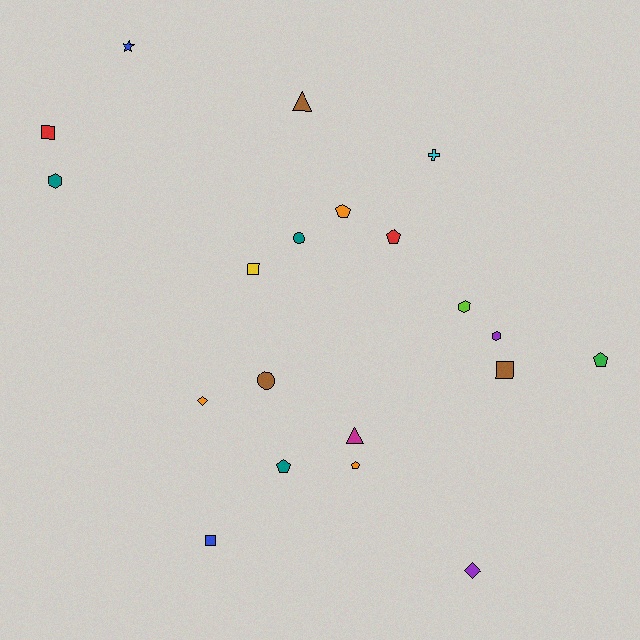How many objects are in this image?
There are 20 objects.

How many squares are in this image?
There are 4 squares.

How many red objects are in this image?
There are 2 red objects.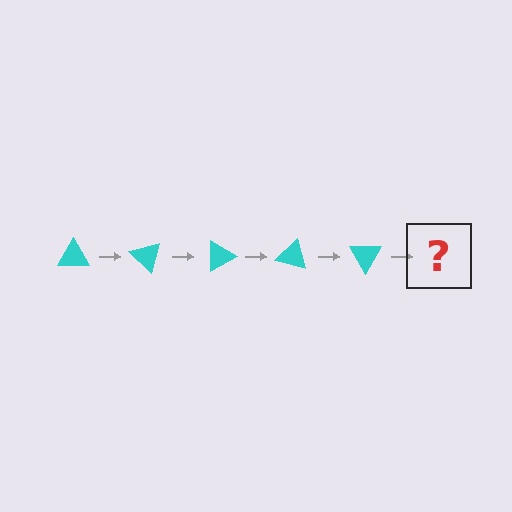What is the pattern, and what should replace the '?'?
The pattern is that the triangle rotates 45 degrees each step. The '?' should be a cyan triangle rotated 225 degrees.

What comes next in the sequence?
The next element should be a cyan triangle rotated 225 degrees.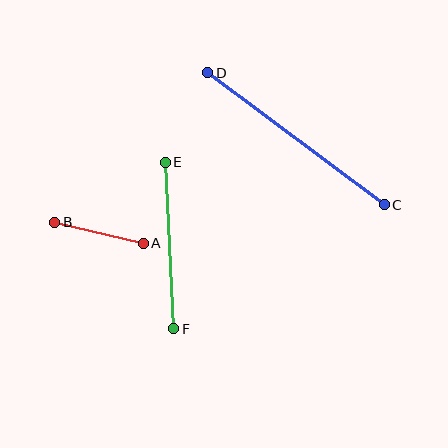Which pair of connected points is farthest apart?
Points C and D are farthest apart.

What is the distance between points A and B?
The distance is approximately 91 pixels.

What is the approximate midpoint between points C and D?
The midpoint is at approximately (296, 139) pixels.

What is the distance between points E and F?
The distance is approximately 167 pixels.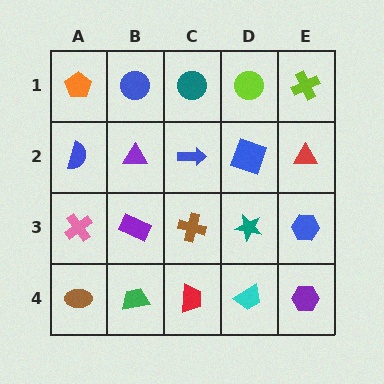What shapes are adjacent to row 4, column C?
A brown cross (row 3, column C), a green trapezoid (row 4, column B), a cyan trapezoid (row 4, column D).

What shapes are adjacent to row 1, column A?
A blue semicircle (row 2, column A), a blue circle (row 1, column B).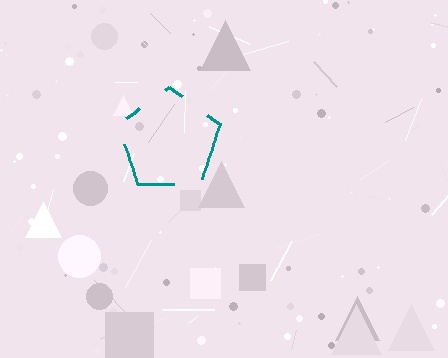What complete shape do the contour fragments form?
The contour fragments form a pentagon.